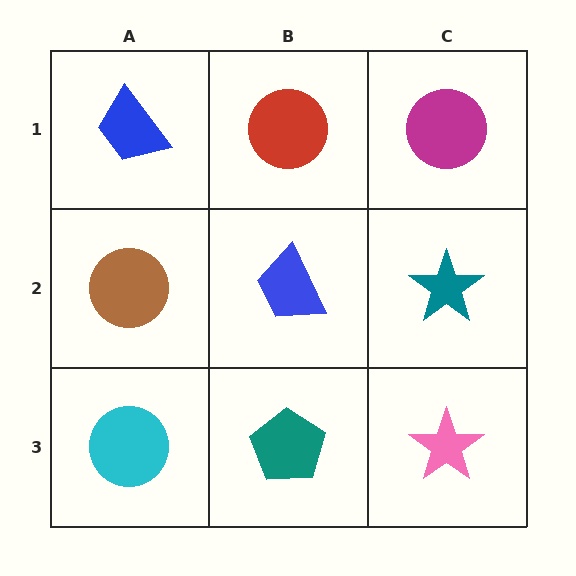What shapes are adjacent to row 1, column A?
A brown circle (row 2, column A), a red circle (row 1, column B).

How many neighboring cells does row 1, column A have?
2.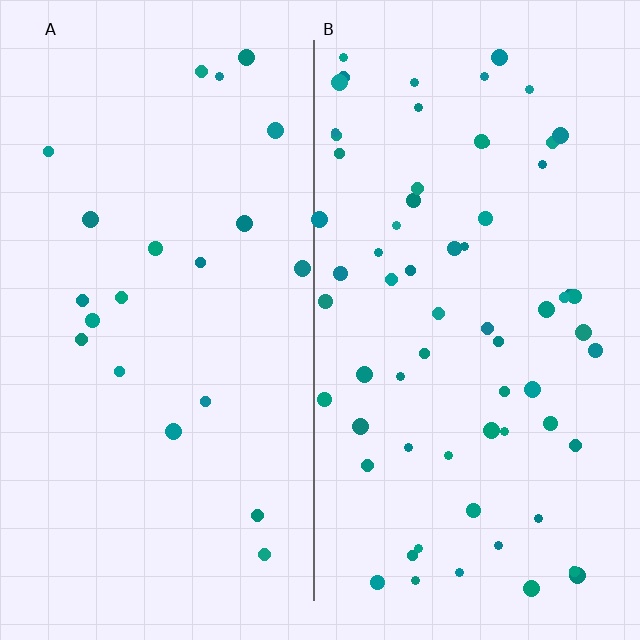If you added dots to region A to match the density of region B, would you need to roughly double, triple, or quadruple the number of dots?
Approximately triple.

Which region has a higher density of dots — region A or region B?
B (the right).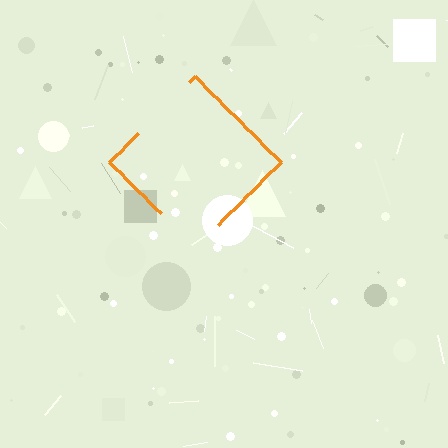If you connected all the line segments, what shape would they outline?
They would outline a diamond.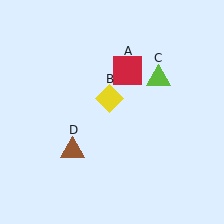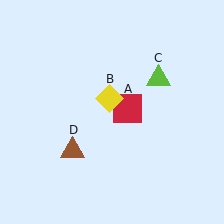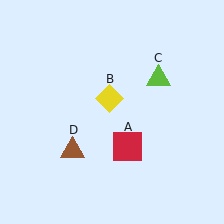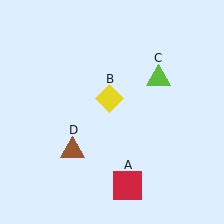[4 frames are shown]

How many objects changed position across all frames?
1 object changed position: red square (object A).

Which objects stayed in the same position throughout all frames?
Yellow diamond (object B) and lime triangle (object C) and brown triangle (object D) remained stationary.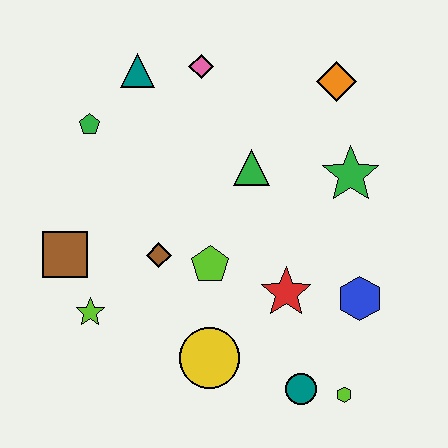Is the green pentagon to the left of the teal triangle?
Yes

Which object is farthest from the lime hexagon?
The teal triangle is farthest from the lime hexagon.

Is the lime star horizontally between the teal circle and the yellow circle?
No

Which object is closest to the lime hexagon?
The teal circle is closest to the lime hexagon.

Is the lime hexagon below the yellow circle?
Yes